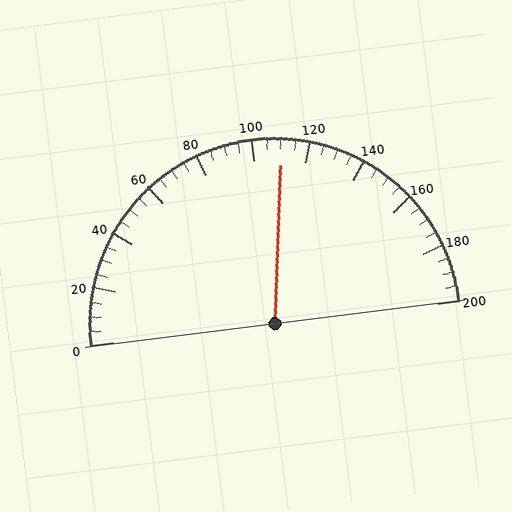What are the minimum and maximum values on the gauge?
The gauge ranges from 0 to 200.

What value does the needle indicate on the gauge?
The needle indicates approximately 110.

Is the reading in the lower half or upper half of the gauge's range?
The reading is in the upper half of the range (0 to 200).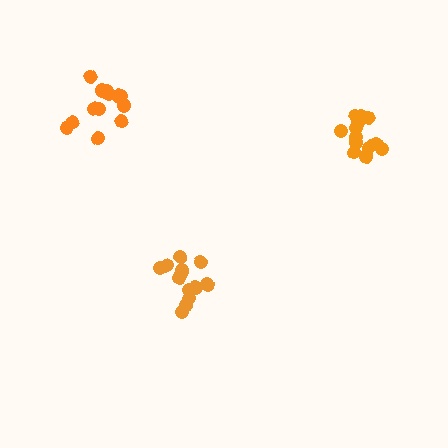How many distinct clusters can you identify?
There are 3 distinct clusters.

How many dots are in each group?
Group 1: 14 dots, Group 2: 13 dots, Group 3: 14 dots (41 total).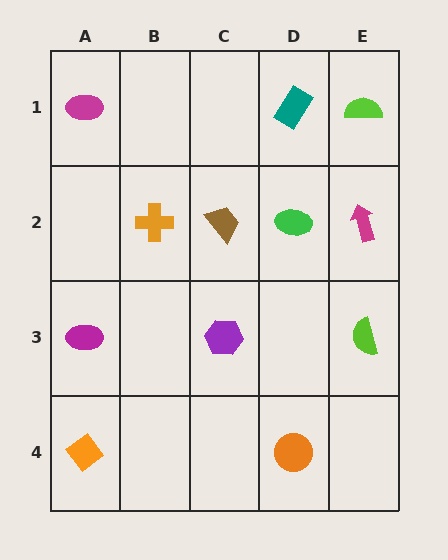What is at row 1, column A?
A magenta ellipse.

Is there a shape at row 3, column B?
No, that cell is empty.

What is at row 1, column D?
A teal rectangle.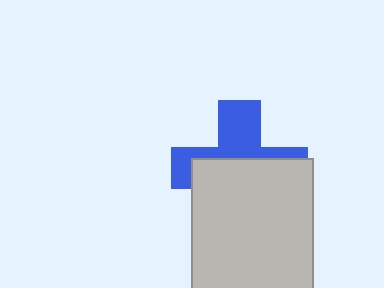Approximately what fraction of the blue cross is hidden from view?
Roughly 59% of the blue cross is hidden behind the light gray rectangle.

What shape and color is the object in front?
The object in front is a light gray rectangle.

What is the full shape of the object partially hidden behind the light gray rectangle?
The partially hidden object is a blue cross.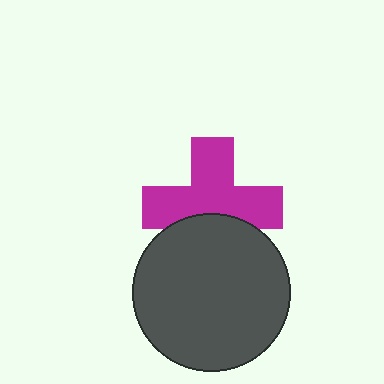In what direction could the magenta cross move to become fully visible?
The magenta cross could move up. That would shift it out from behind the dark gray circle entirely.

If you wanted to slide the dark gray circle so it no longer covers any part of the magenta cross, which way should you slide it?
Slide it down — that is the most direct way to separate the two shapes.